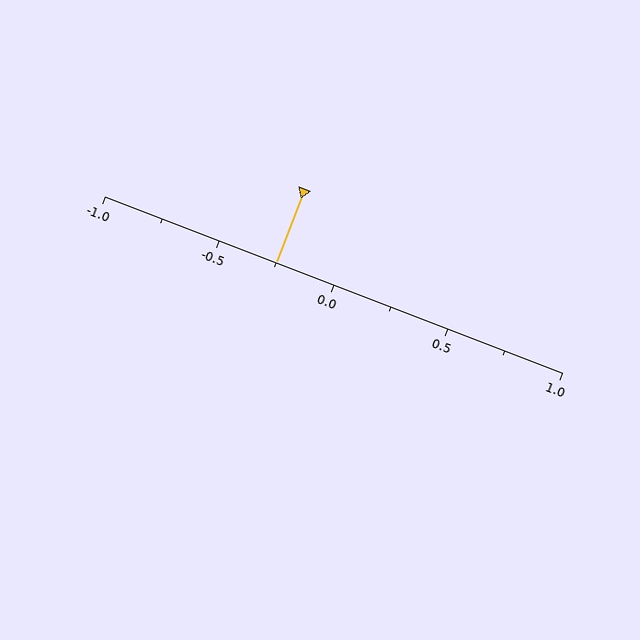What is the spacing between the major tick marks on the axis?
The major ticks are spaced 0.5 apart.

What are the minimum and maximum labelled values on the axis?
The axis runs from -1.0 to 1.0.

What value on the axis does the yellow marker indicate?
The marker indicates approximately -0.25.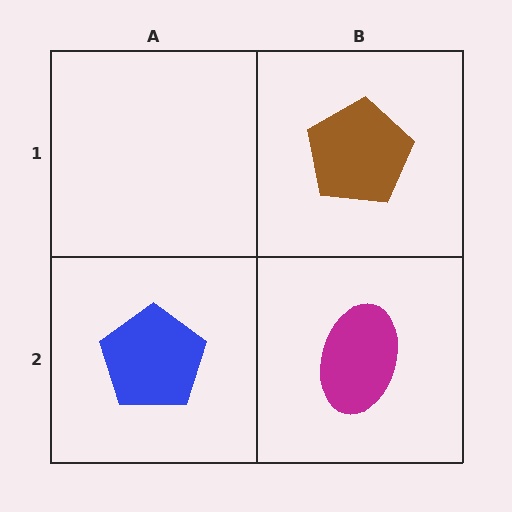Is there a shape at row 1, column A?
No, that cell is empty.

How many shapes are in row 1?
1 shape.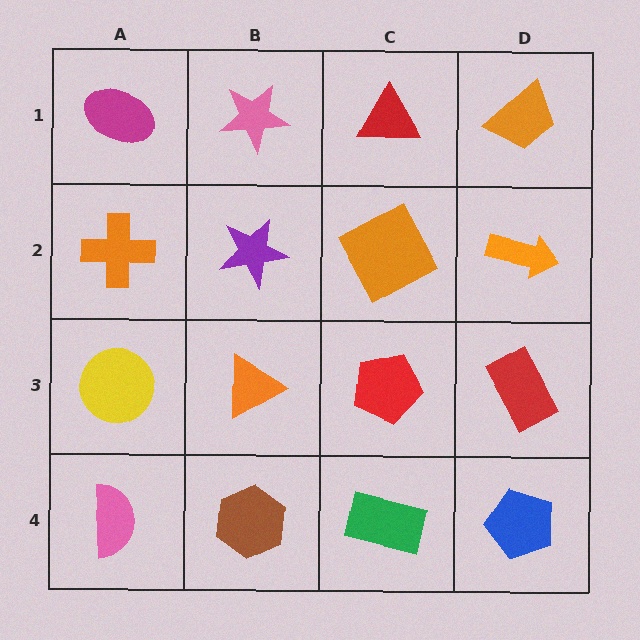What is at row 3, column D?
A red rectangle.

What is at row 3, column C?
A red pentagon.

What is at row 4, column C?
A green rectangle.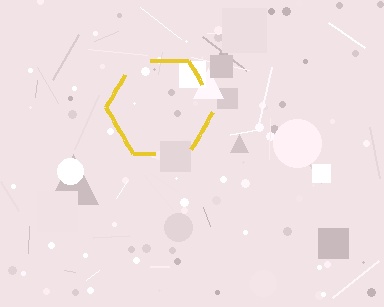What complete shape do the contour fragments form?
The contour fragments form a hexagon.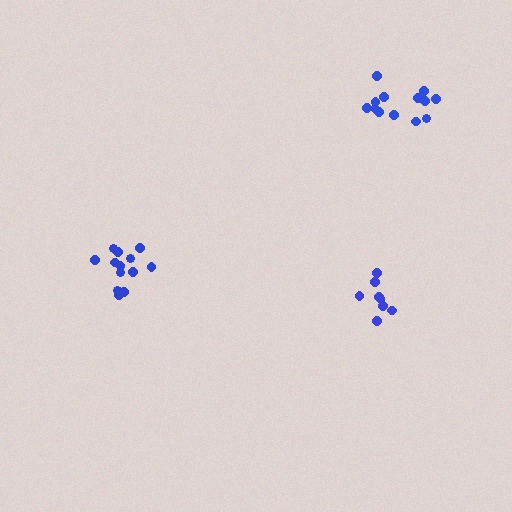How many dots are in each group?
Group 1: 8 dots, Group 2: 13 dots, Group 3: 13 dots (34 total).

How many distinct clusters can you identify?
There are 3 distinct clusters.